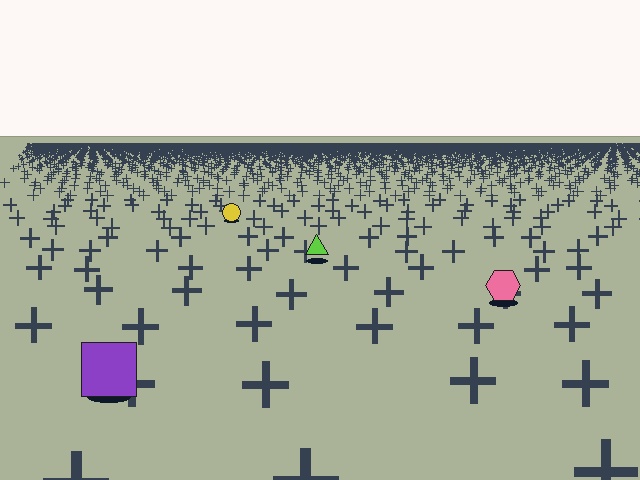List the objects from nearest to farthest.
From nearest to farthest: the purple square, the pink hexagon, the lime triangle, the yellow circle.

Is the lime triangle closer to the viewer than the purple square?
No. The purple square is closer — you can tell from the texture gradient: the ground texture is coarser near it.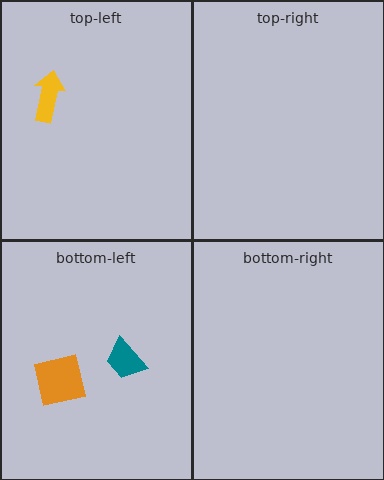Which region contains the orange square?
The bottom-left region.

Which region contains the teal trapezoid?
The bottom-left region.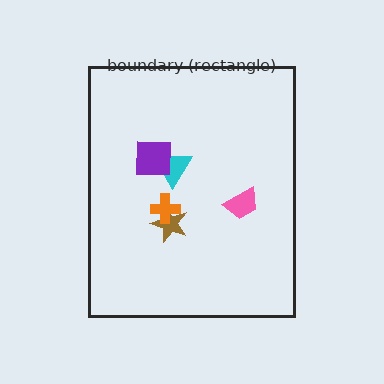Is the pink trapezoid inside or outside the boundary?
Inside.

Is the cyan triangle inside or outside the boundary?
Inside.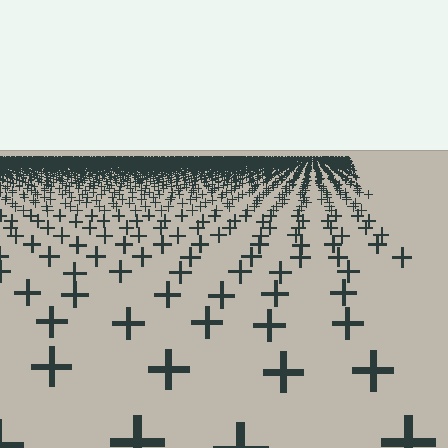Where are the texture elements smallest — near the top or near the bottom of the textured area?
Near the top.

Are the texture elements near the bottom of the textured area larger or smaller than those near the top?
Larger. Near the bottom, elements are closer to the viewer and appear at a bigger on-screen size.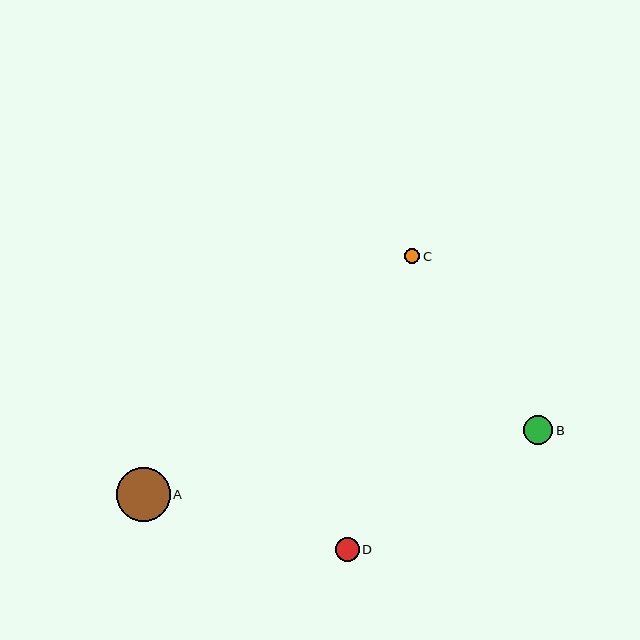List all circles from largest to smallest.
From largest to smallest: A, B, D, C.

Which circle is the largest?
Circle A is the largest with a size of approximately 54 pixels.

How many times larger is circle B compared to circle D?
Circle B is approximately 1.2 times the size of circle D.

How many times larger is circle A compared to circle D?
Circle A is approximately 2.2 times the size of circle D.